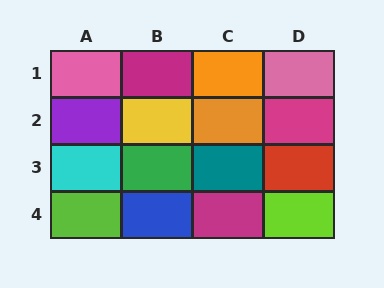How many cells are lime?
2 cells are lime.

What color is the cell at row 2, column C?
Orange.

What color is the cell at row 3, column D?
Red.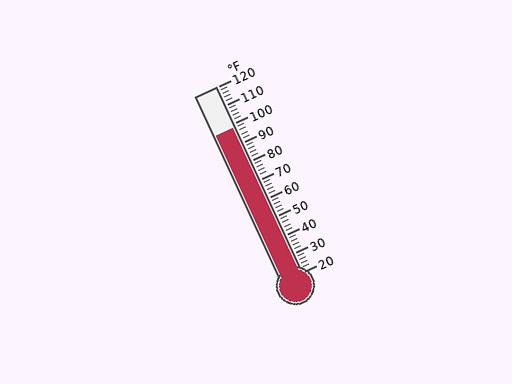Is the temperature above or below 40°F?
The temperature is above 40°F.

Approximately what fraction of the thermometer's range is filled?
The thermometer is filled to approximately 80% of its range.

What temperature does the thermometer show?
The thermometer shows approximately 98°F.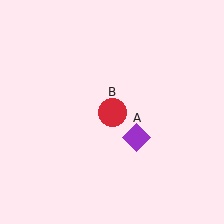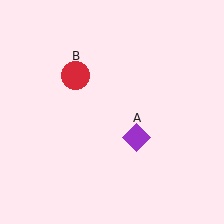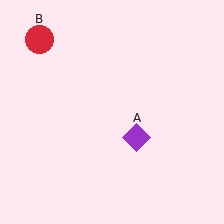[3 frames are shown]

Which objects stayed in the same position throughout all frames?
Purple diamond (object A) remained stationary.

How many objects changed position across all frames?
1 object changed position: red circle (object B).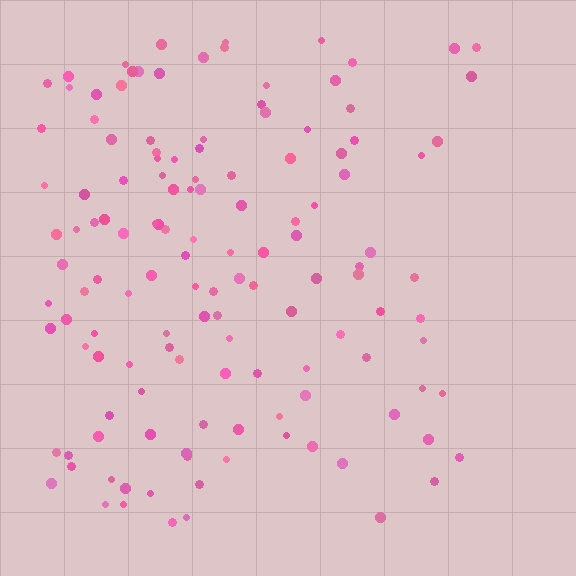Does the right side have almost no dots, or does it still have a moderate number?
Still a moderate number, just noticeably fewer than the left.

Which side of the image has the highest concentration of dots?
The left.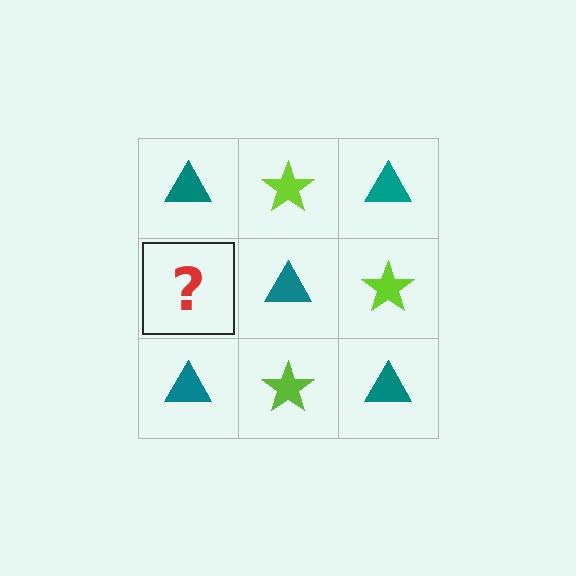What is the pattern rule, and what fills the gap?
The rule is that it alternates teal triangle and lime star in a checkerboard pattern. The gap should be filled with a lime star.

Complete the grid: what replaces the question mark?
The question mark should be replaced with a lime star.